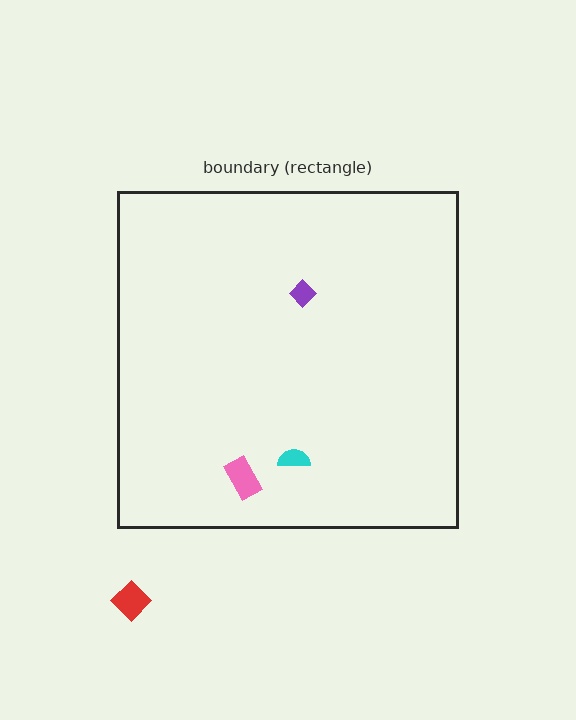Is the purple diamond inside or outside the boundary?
Inside.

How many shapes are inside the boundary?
3 inside, 1 outside.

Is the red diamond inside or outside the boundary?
Outside.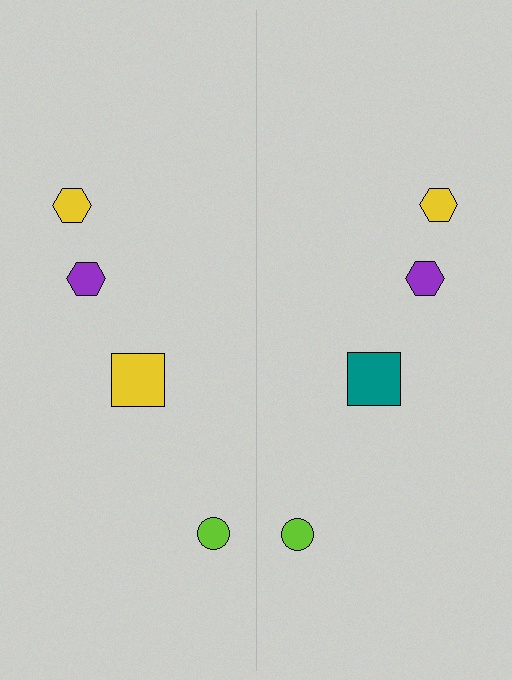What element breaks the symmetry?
The teal square on the right side breaks the symmetry — its mirror counterpart is yellow.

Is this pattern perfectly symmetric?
No, the pattern is not perfectly symmetric. The teal square on the right side breaks the symmetry — its mirror counterpart is yellow.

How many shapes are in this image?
There are 8 shapes in this image.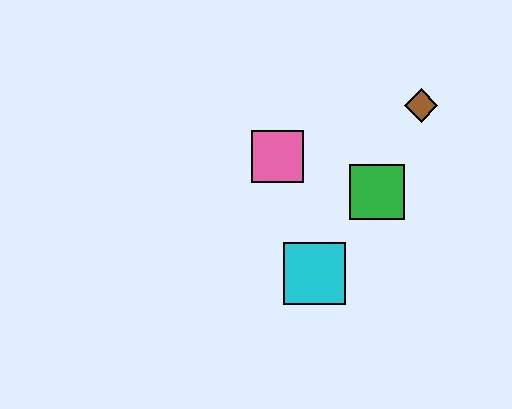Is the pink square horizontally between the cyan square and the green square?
No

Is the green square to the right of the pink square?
Yes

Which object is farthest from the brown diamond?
The cyan square is farthest from the brown diamond.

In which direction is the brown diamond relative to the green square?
The brown diamond is above the green square.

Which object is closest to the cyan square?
The green square is closest to the cyan square.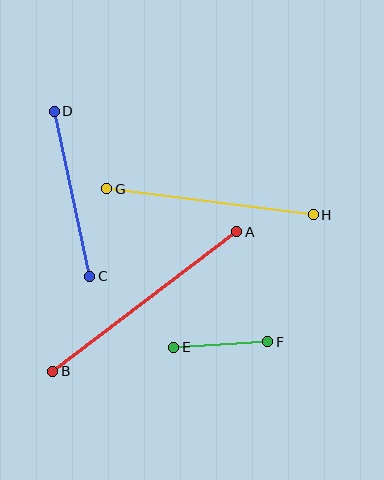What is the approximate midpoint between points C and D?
The midpoint is at approximately (72, 194) pixels.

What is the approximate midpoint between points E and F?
The midpoint is at approximately (221, 344) pixels.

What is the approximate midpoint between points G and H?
The midpoint is at approximately (210, 202) pixels.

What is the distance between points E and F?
The distance is approximately 94 pixels.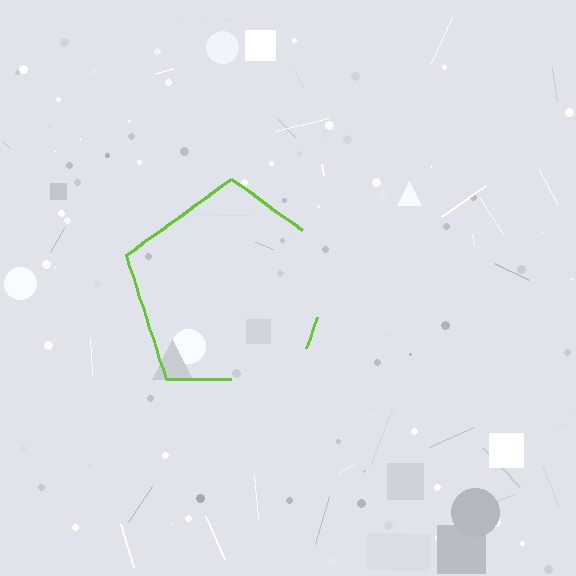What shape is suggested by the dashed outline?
The dashed outline suggests a pentagon.